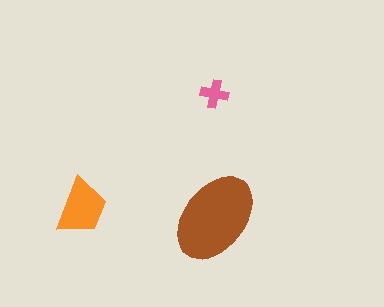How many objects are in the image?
There are 3 objects in the image.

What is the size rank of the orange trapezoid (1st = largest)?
2nd.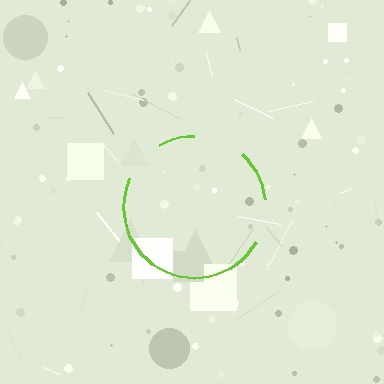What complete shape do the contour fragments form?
The contour fragments form a circle.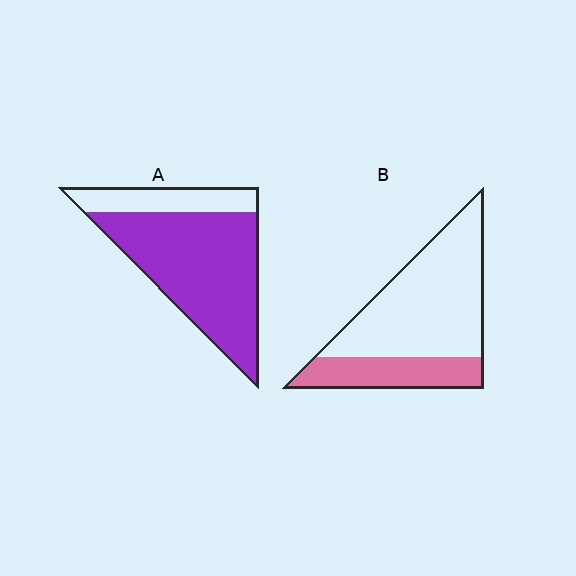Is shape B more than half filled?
No.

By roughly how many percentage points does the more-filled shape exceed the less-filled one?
By roughly 50 percentage points (A over B).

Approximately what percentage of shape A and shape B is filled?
A is approximately 75% and B is approximately 30%.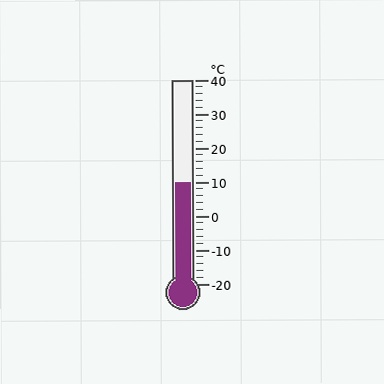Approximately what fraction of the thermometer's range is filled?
The thermometer is filled to approximately 50% of its range.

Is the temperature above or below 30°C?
The temperature is below 30°C.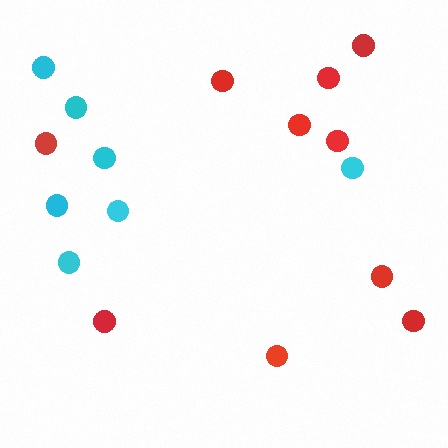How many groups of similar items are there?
There are 2 groups: one group of red circles (10) and one group of cyan circles (7).